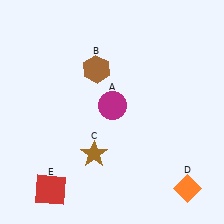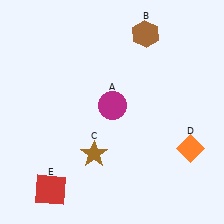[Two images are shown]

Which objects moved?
The objects that moved are: the brown hexagon (B), the orange diamond (D).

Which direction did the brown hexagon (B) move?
The brown hexagon (B) moved right.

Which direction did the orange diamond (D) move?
The orange diamond (D) moved up.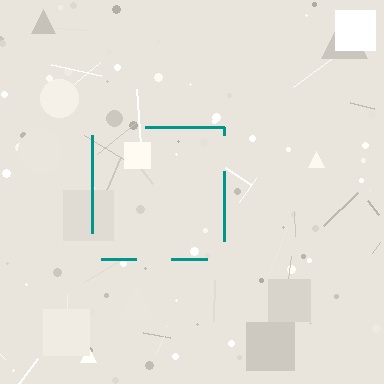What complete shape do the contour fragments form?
The contour fragments form a square.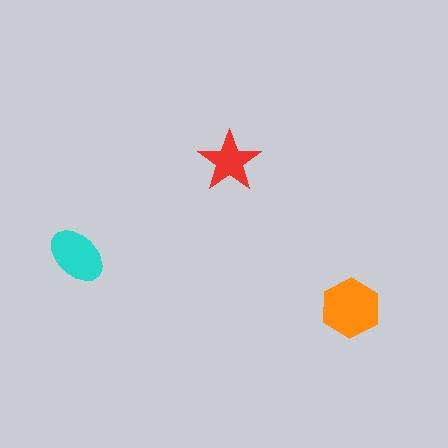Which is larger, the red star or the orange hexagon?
The orange hexagon.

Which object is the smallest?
The red star.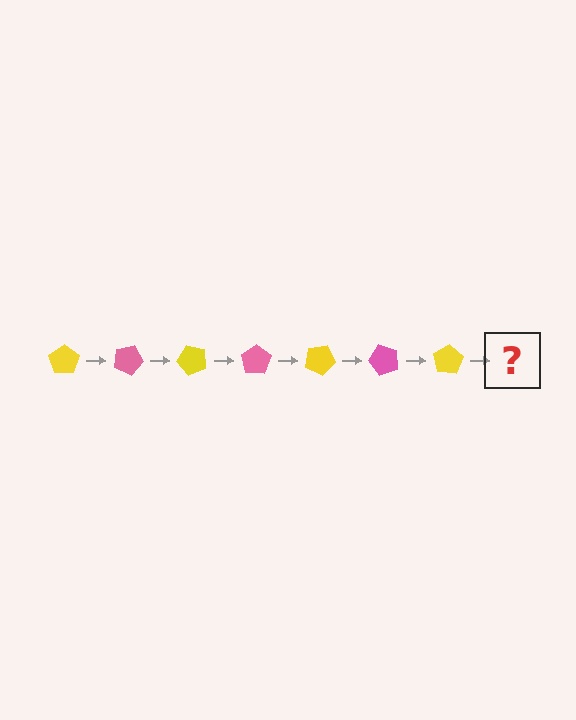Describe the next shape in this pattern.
It should be a pink pentagon, rotated 175 degrees from the start.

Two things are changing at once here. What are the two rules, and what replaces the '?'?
The two rules are that it rotates 25 degrees each step and the color cycles through yellow and pink. The '?' should be a pink pentagon, rotated 175 degrees from the start.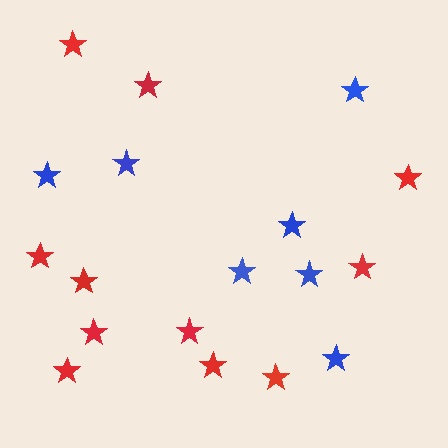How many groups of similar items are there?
There are 2 groups: one group of blue stars (7) and one group of red stars (11).